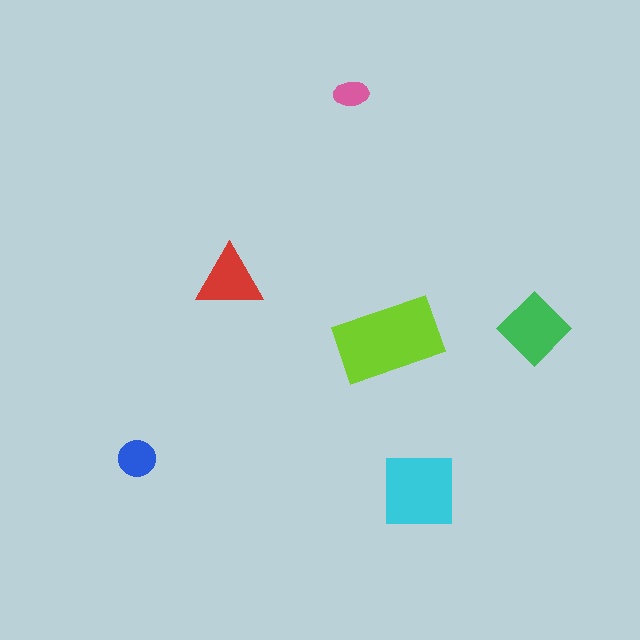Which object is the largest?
The lime rectangle.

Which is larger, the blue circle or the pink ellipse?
The blue circle.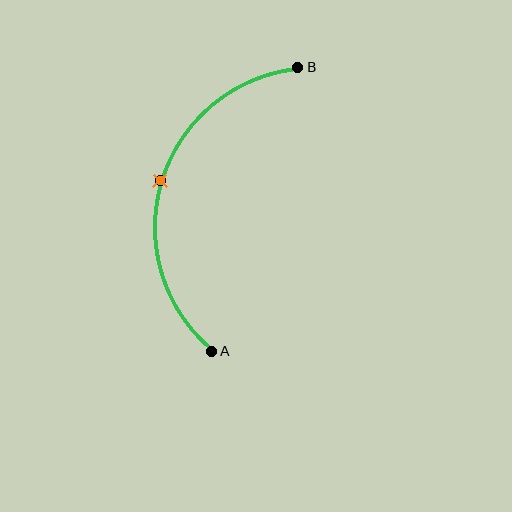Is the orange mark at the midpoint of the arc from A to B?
Yes. The orange mark lies on the arc at equal arc-length from both A and B — it is the arc midpoint.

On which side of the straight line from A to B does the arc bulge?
The arc bulges to the left of the straight line connecting A and B.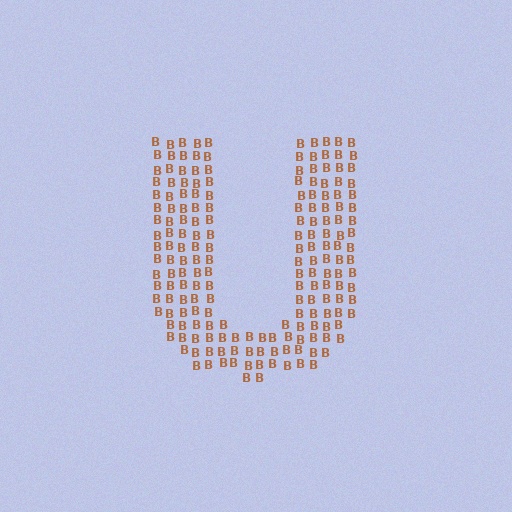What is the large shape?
The large shape is the letter U.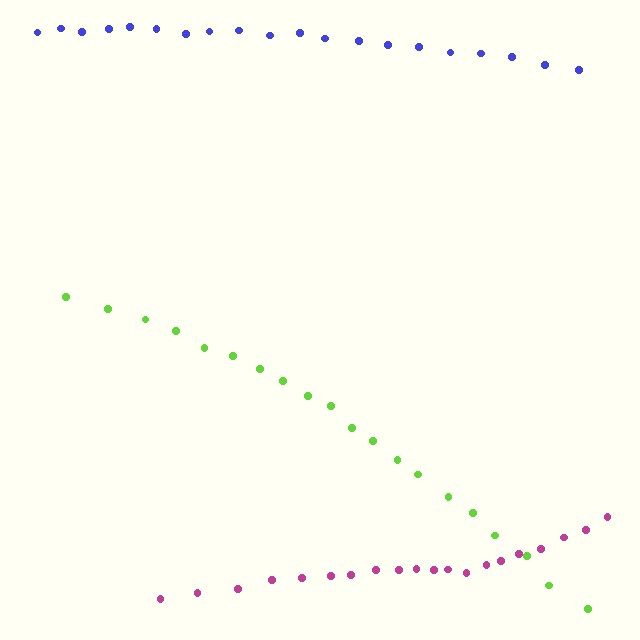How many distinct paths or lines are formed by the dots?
There are 3 distinct paths.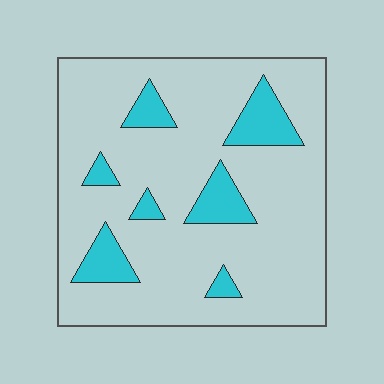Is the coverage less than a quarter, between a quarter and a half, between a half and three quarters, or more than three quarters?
Less than a quarter.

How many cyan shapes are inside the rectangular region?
7.